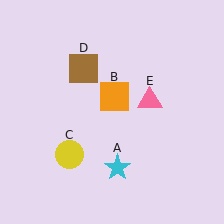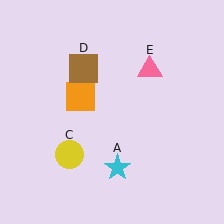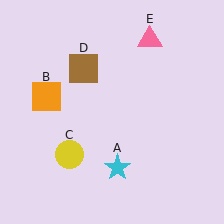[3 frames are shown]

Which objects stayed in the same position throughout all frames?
Cyan star (object A) and yellow circle (object C) and brown square (object D) remained stationary.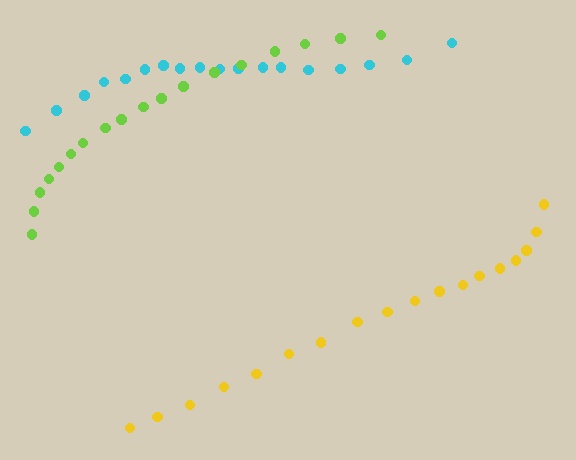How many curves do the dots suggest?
There are 3 distinct paths.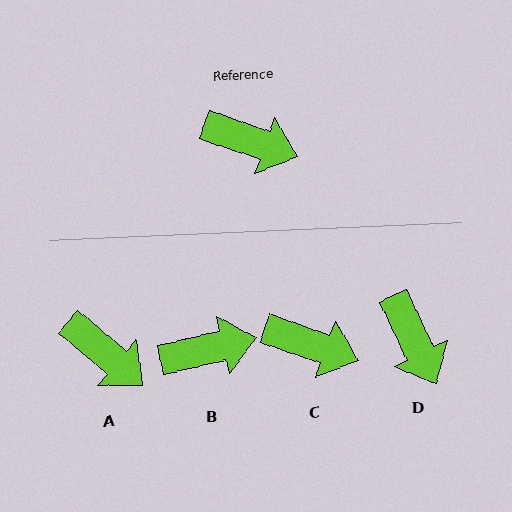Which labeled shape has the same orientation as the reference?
C.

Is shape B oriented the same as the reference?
No, it is off by about 32 degrees.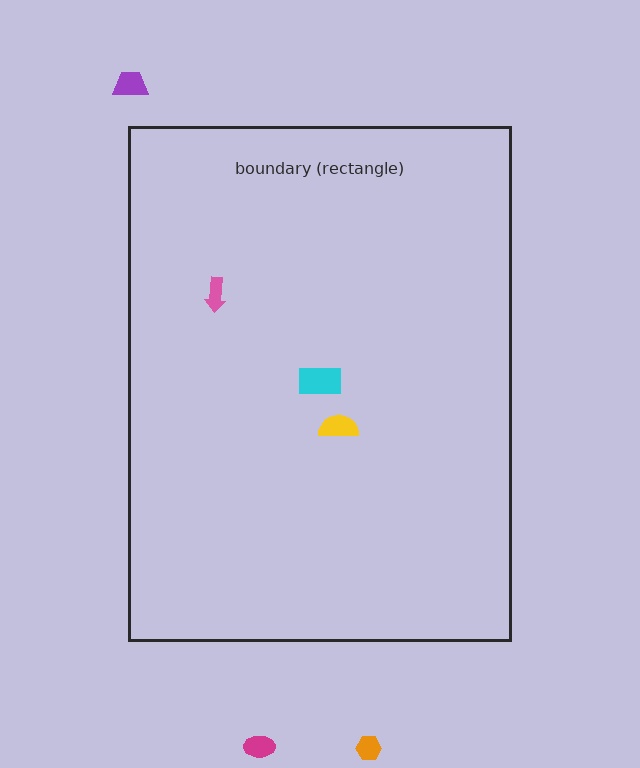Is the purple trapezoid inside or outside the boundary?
Outside.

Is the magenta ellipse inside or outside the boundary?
Outside.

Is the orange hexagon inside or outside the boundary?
Outside.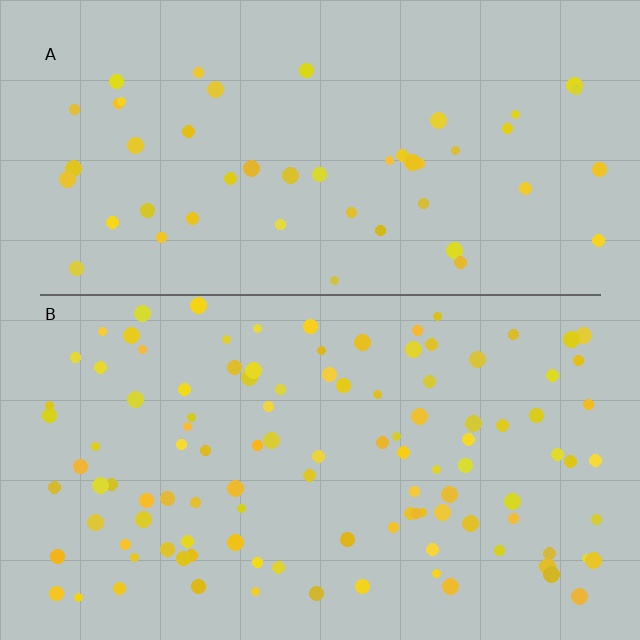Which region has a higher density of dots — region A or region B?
B (the bottom).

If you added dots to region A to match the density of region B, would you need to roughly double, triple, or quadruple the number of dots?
Approximately double.